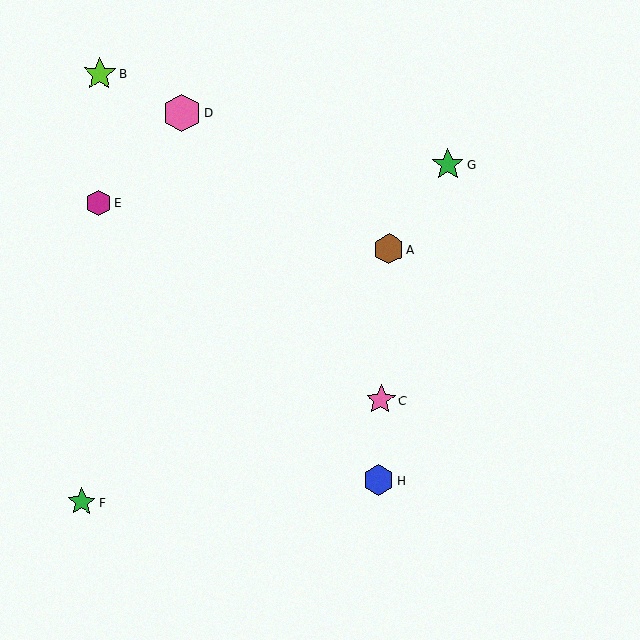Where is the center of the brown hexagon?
The center of the brown hexagon is at (389, 249).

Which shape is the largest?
The pink hexagon (labeled D) is the largest.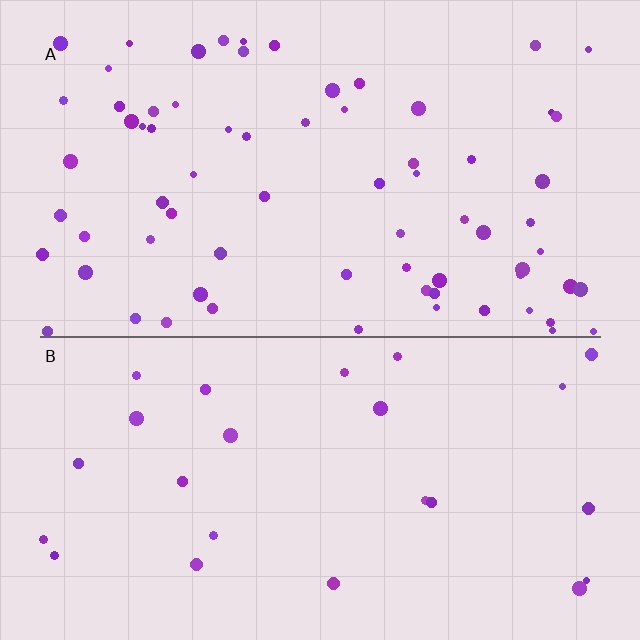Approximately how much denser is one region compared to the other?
Approximately 2.9× — region A over region B.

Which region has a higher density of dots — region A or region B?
A (the top).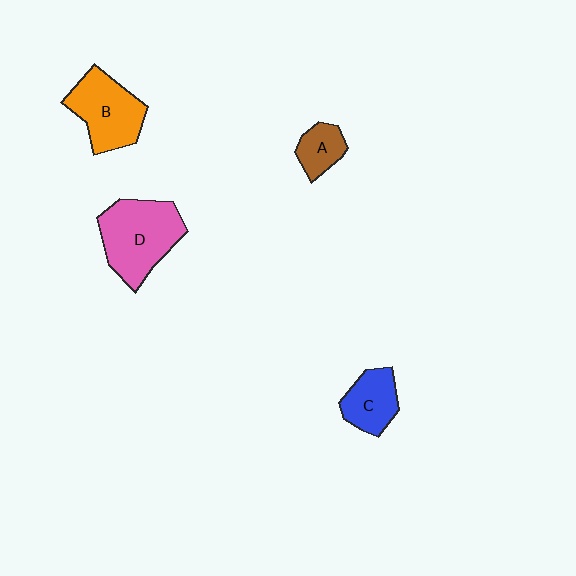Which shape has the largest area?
Shape D (pink).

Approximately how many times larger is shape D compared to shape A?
Approximately 2.7 times.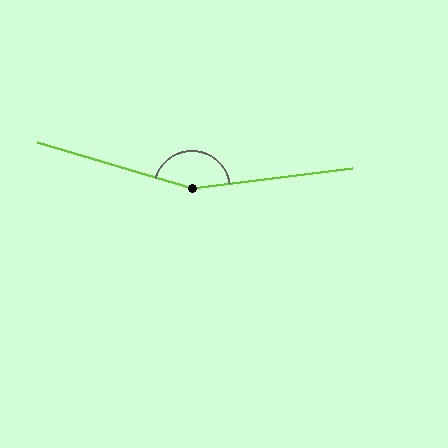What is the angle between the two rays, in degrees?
Approximately 156 degrees.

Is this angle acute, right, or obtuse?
It is obtuse.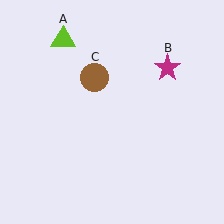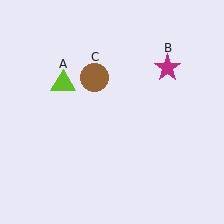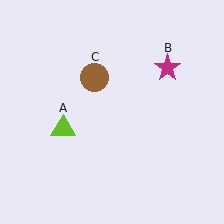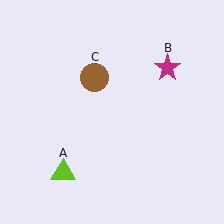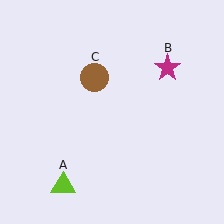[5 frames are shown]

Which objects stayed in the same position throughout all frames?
Magenta star (object B) and brown circle (object C) remained stationary.